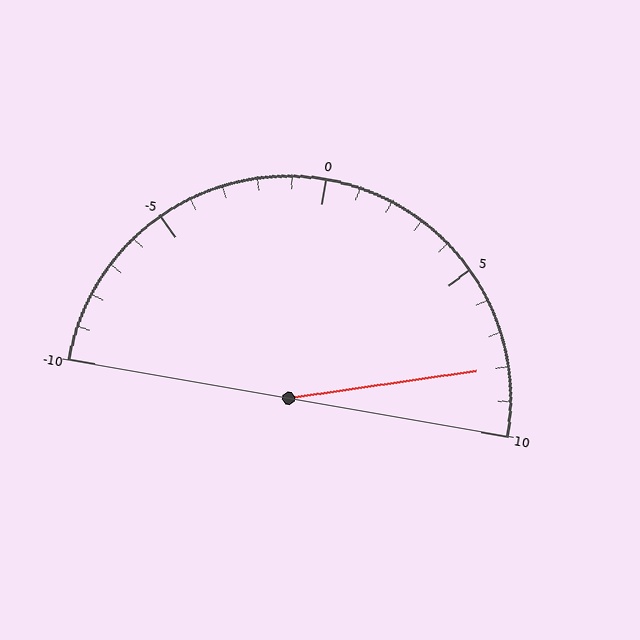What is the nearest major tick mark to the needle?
The nearest major tick mark is 10.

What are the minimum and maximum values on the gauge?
The gauge ranges from -10 to 10.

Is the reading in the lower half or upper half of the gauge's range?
The reading is in the upper half of the range (-10 to 10).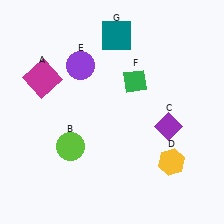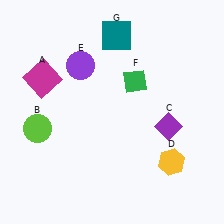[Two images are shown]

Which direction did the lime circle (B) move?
The lime circle (B) moved left.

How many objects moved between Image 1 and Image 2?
1 object moved between the two images.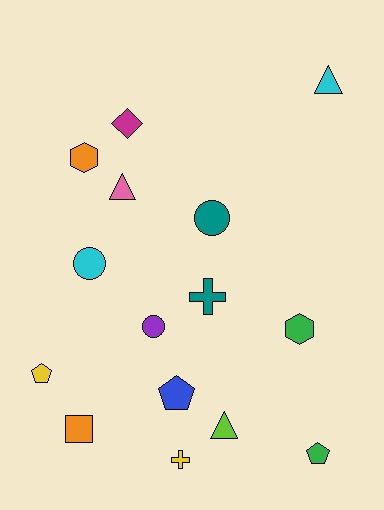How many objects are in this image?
There are 15 objects.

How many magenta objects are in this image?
There is 1 magenta object.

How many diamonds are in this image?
There is 1 diamond.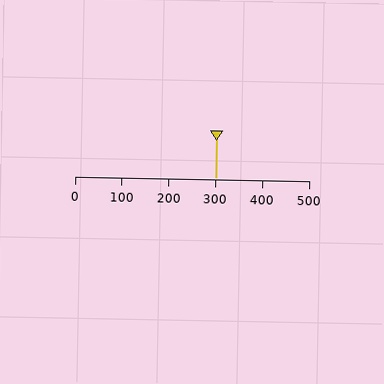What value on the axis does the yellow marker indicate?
The marker indicates approximately 300.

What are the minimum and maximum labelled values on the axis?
The axis runs from 0 to 500.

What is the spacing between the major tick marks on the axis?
The major ticks are spaced 100 apart.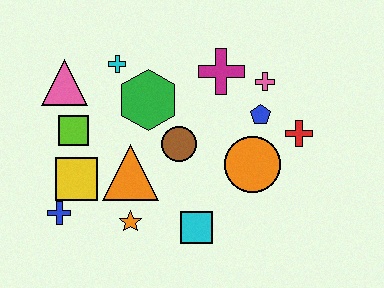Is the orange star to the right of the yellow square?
Yes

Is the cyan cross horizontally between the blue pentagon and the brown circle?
No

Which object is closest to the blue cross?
The yellow square is closest to the blue cross.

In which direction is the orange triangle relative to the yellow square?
The orange triangle is to the right of the yellow square.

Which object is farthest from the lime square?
The red cross is farthest from the lime square.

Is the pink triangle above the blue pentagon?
Yes